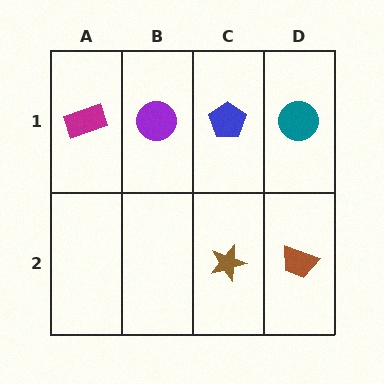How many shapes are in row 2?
2 shapes.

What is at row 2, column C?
A brown star.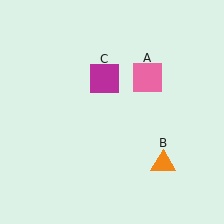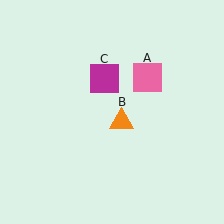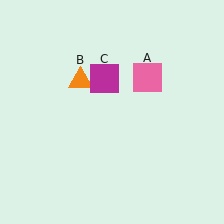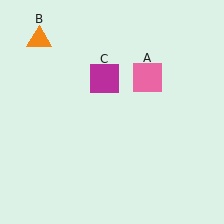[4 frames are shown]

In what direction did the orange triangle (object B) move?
The orange triangle (object B) moved up and to the left.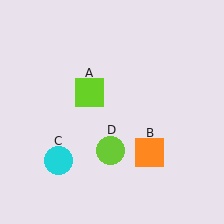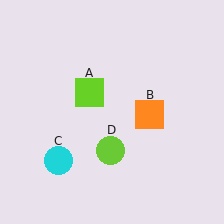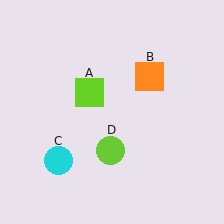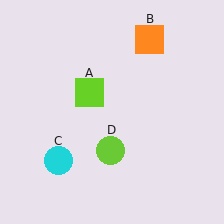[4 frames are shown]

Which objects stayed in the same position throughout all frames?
Lime square (object A) and cyan circle (object C) and lime circle (object D) remained stationary.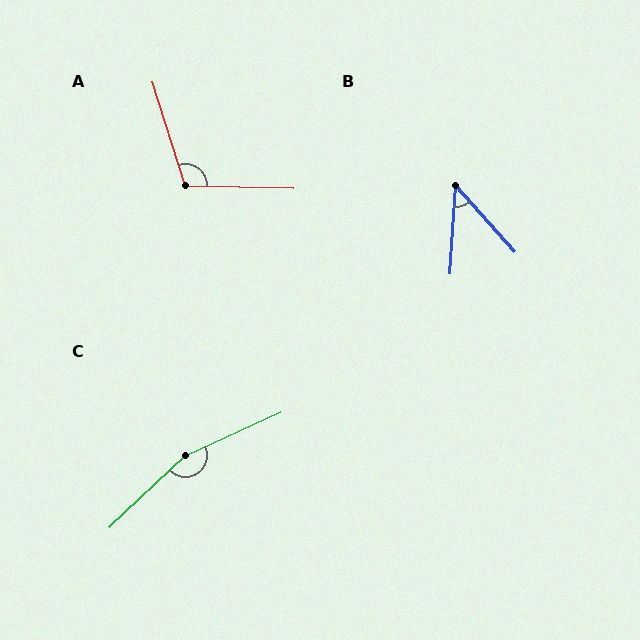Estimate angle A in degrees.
Approximately 109 degrees.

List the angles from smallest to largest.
B (46°), A (109°), C (161°).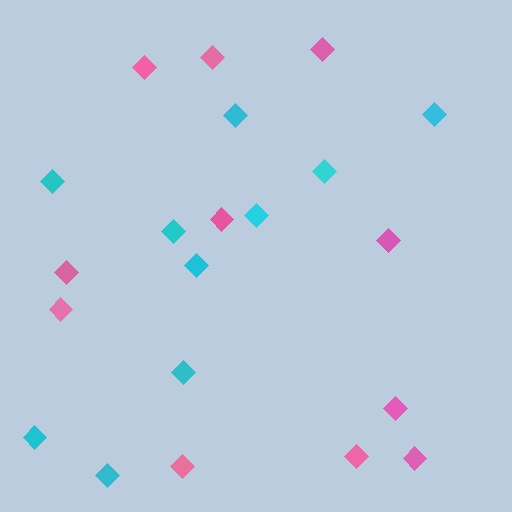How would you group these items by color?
There are 2 groups: one group of pink diamonds (11) and one group of cyan diamonds (10).